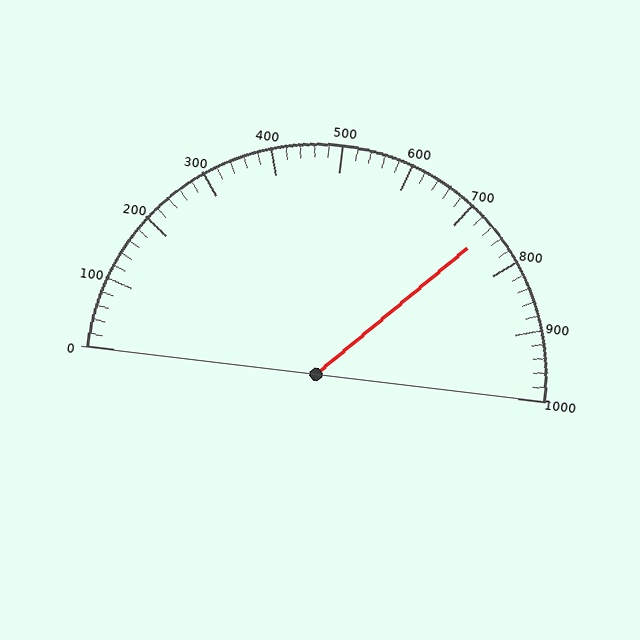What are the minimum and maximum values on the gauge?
The gauge ranges from 0 to 1000.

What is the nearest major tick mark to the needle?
The nearest major tick mark is 700.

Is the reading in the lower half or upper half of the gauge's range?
The reading is in the upper half of the range (0 to 1000).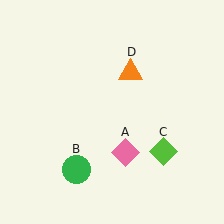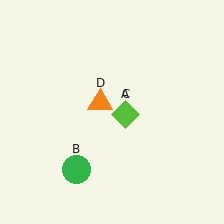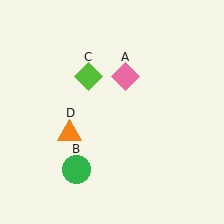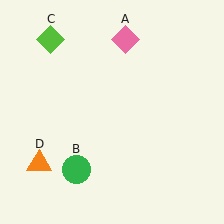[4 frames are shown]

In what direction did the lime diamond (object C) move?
The lime diamond (object C) moved up and to the left.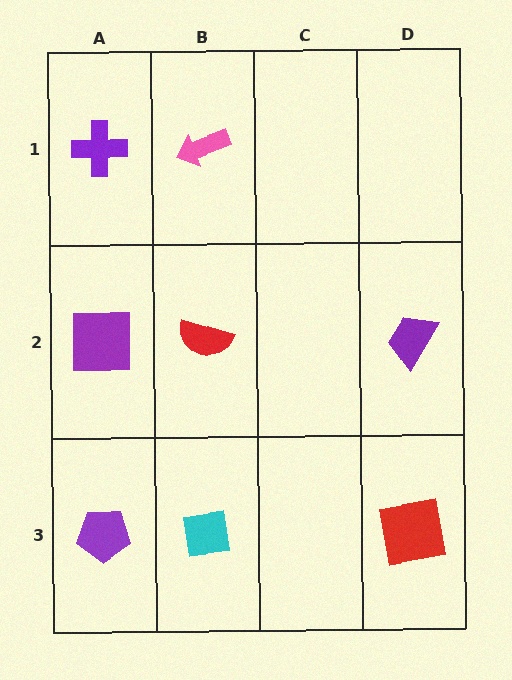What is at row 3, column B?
A cyan square.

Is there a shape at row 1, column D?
No, that cell is empty.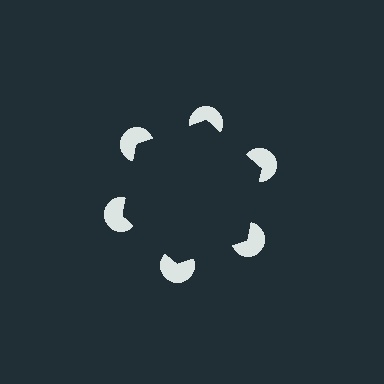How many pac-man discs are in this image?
There are 6 — one at each vertex of the illusory hexagon.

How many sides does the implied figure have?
6 sides.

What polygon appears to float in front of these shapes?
An illusory hexagon — its edges are inferred from the aligned wedge cuts in the pac-man discs, not physically drawn.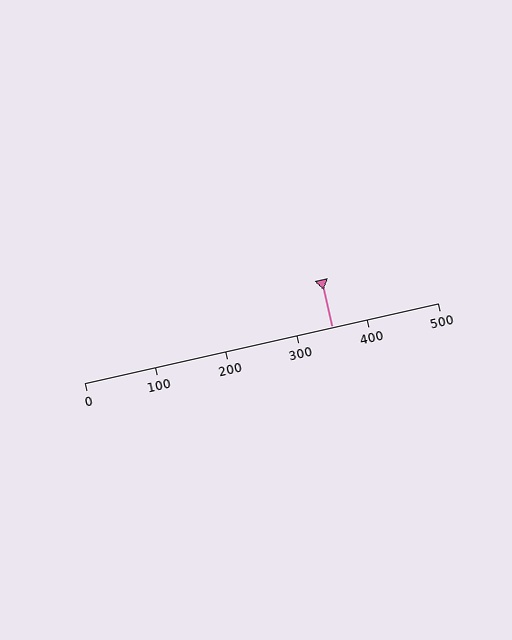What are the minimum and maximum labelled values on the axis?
The axis runs from 0 to 500.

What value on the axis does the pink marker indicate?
The marker indicates approximately 350.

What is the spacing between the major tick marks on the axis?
The major ticks are spaced 100 apart.